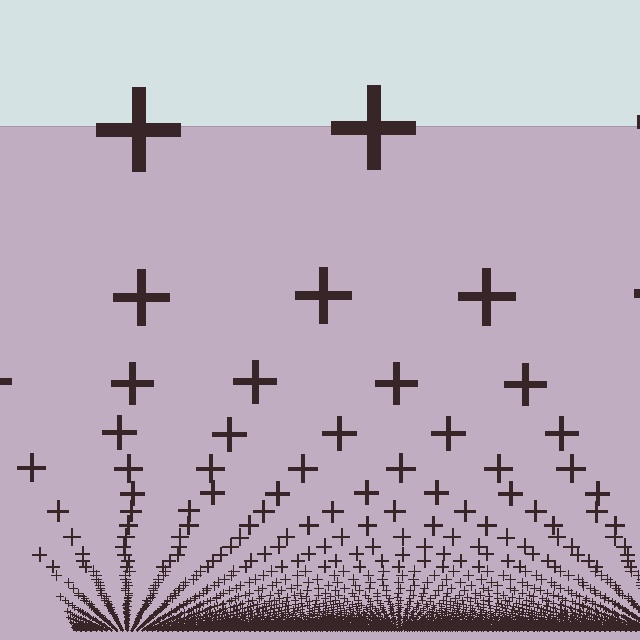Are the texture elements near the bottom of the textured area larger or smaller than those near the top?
Smaller. The gradient is inverted — elements near the bottom are smaller and denser.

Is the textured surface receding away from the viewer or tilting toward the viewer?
The surface appears to tilt toward the viewer. Texture elements get larger and sparser toward the top.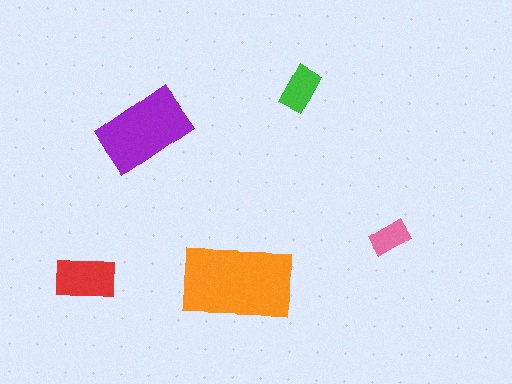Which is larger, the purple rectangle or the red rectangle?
The purple one.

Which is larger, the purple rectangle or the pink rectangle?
The purple one.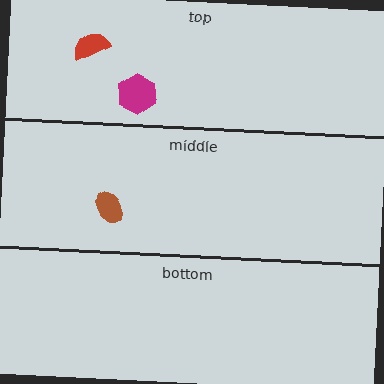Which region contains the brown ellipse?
The middle region.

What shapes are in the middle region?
The brown ellipse.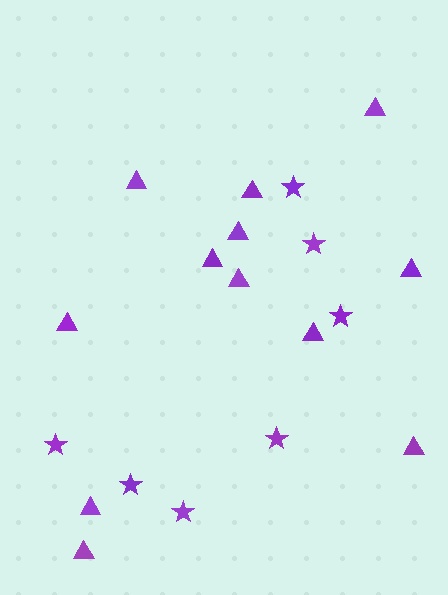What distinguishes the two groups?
There are 2 groups: one group of triangles (12) and one group of stars (7).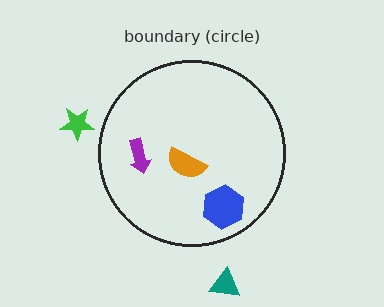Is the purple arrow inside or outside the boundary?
Inside.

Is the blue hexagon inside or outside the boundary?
Inside.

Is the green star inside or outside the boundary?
Outside.